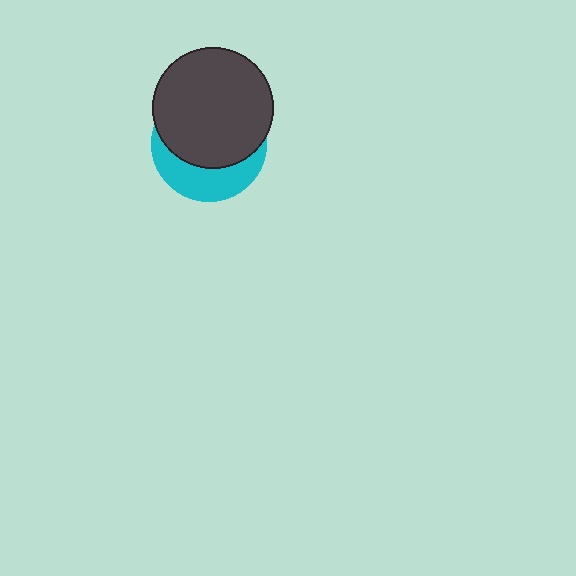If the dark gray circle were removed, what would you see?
You would see the complete cyan circle.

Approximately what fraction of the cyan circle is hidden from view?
Roughly 65% of the cyan circle is hidden behind the dark gray circle.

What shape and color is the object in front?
The object in front is a dark gray circle.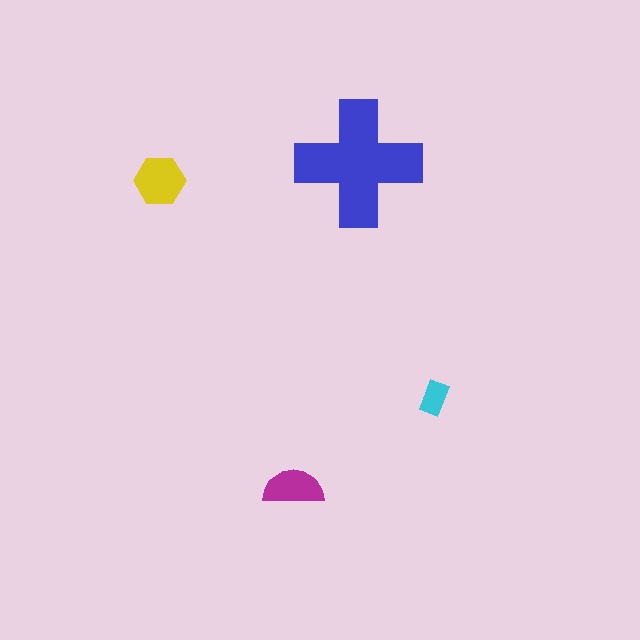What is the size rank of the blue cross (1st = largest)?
1st.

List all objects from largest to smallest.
The blue cross, the yellow hexagon, the magenta semicircle, the cyan rectangle.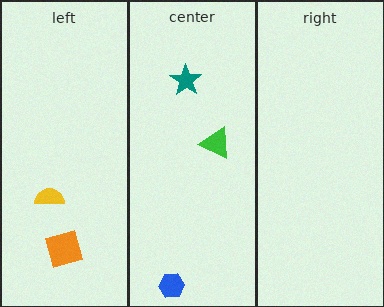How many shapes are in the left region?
2.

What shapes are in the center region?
The teal star, the blue hexagon, the green triangle.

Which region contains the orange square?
The left region.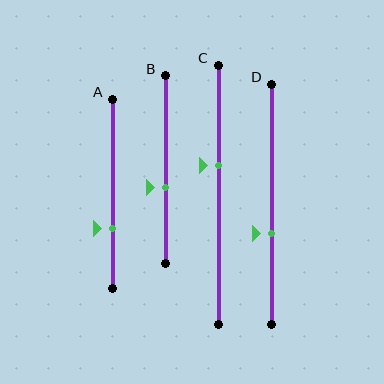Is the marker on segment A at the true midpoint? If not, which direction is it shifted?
No, the marker on segment A is shifted downward by about 18% of the segment length.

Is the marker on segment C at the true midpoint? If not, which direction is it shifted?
No, the marker on segment C is shifted upward by about 11% of the segment length.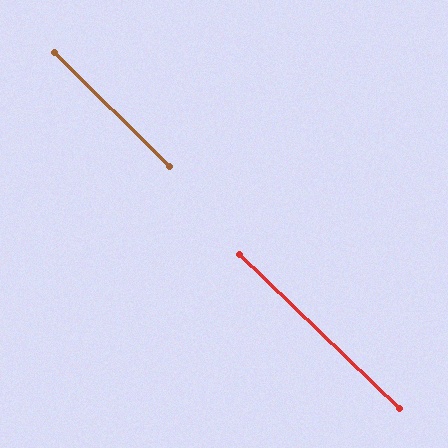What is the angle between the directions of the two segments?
Approximately 1 degree.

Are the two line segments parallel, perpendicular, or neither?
Parallel — their directions differ by only 0.8°.